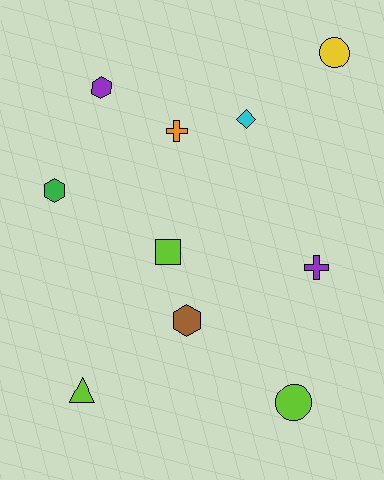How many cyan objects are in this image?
There is 1 cyan object.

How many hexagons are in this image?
There are 3 hexagons.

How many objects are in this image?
There are 10 objects.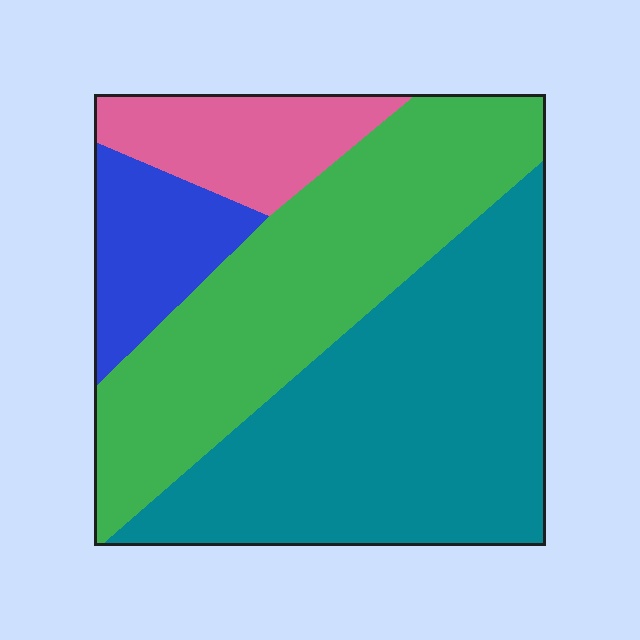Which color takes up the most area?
Teal, at roughly 40%.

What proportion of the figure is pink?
Pink covers around 10% of the figure.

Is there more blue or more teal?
Teal.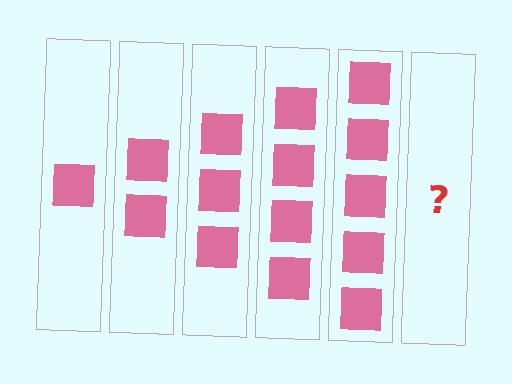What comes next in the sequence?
The next element should be 6 squares.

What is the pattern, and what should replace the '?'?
The pattern is that each step adds one more square. The '?' should be 6 squares.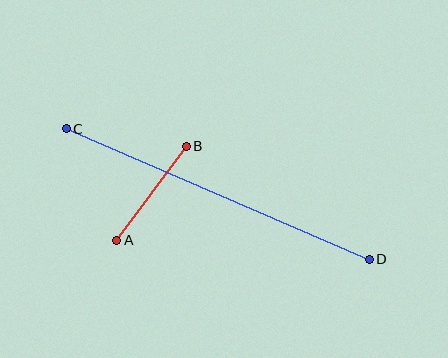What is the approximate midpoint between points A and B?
The midpoint is at approximately (152, 193) pixels.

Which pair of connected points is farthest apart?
Points C and D are farthest apart.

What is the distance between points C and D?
The distance is approximately 330 pixels.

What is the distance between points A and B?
The distance is approximately 117 pixels.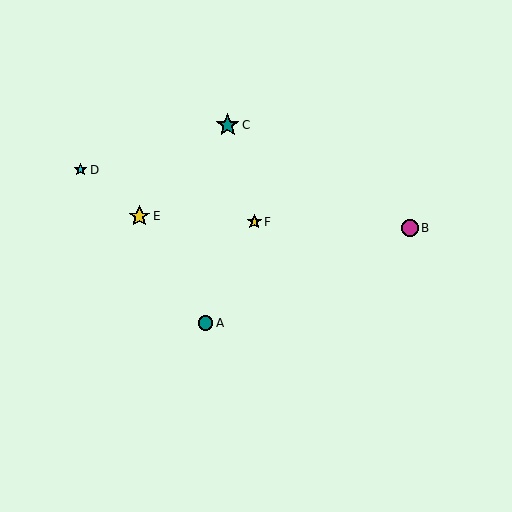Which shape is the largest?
The teal star (labeled C) is the largest.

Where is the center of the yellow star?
The center of the yellow star is at (139, 216).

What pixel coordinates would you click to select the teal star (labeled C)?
Click at (228, 125) to select the teal star C.